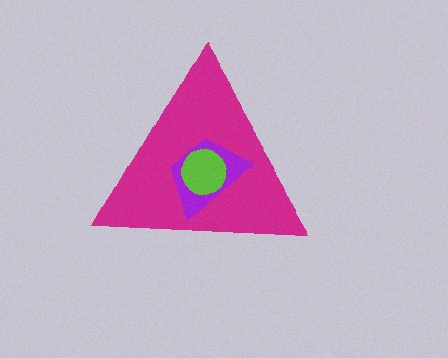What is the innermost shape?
The lime circle.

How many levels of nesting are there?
3.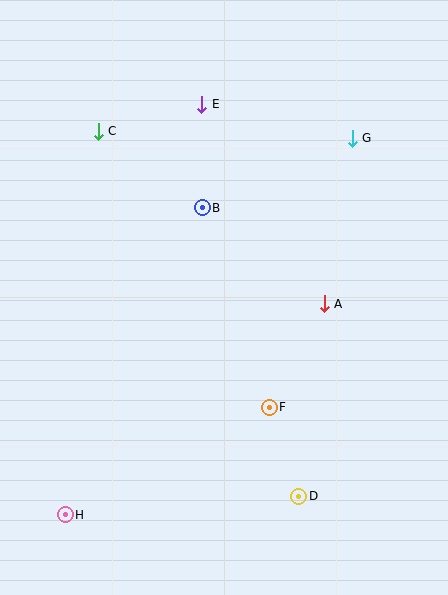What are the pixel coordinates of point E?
Point E is at (202, 104).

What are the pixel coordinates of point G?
Point G is at (352, 138).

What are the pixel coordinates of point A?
Point A is at (324, 304).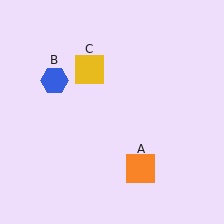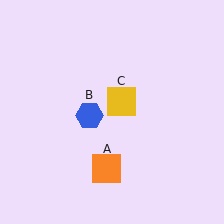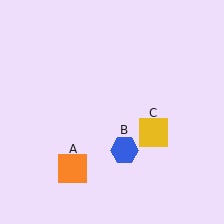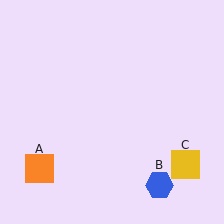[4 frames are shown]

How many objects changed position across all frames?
3 objects changed position: orange square (object A), blue hexagon (object B), yellow square (object C).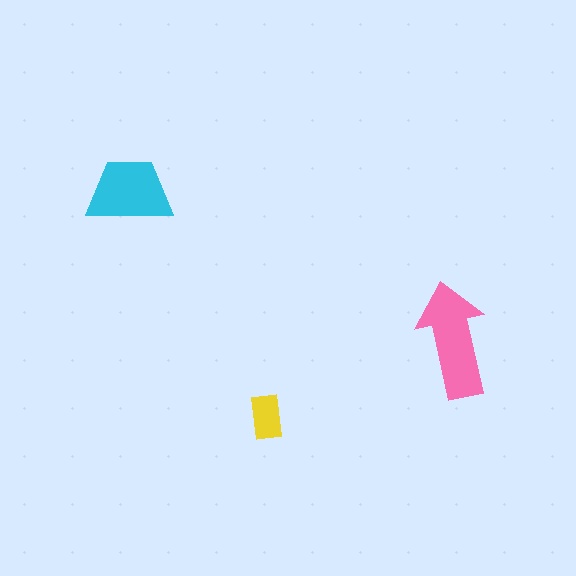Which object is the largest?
The pink arrow.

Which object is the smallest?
The yellow rectangle.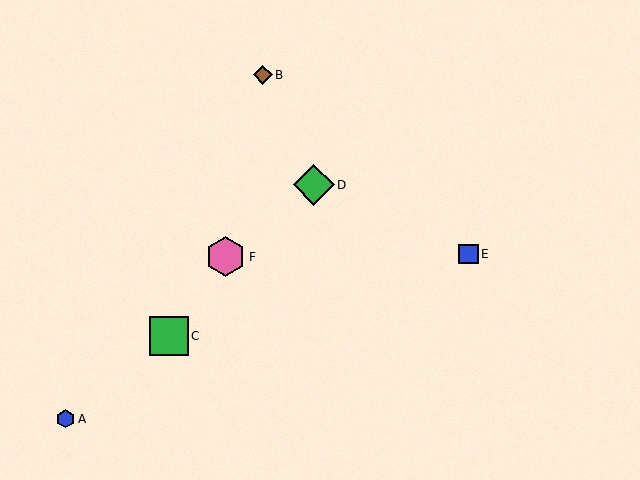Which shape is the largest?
The green diamond (labeled D) is the largest.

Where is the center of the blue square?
The center of the blue square is at (468, 254).